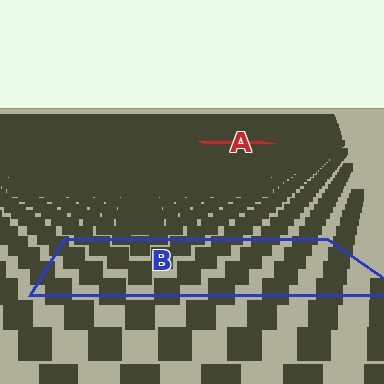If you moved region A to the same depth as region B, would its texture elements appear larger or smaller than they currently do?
They would appear larger. At a closer depth, the same texture elements are projected at a bigger on-screen size.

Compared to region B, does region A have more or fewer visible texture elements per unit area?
Region A has more texture elements per unit area — they are packed more densely because it is farther away.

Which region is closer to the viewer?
Region B is closer. The texture elements there are larger and more spread out.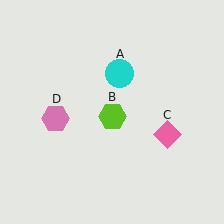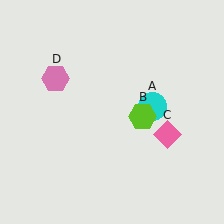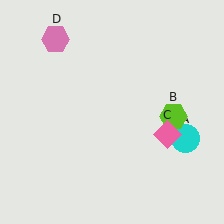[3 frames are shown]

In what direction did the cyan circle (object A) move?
The cyan circle (object A) moved down and to the right.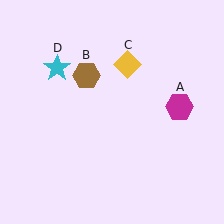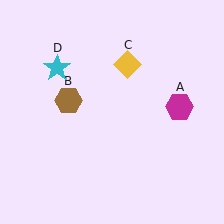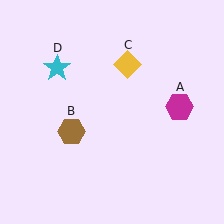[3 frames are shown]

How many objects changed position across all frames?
1 object changed position: brown hexagon (object B).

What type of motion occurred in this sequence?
The brown hexagon (object B) rotated counterclockwise around the center of the scene.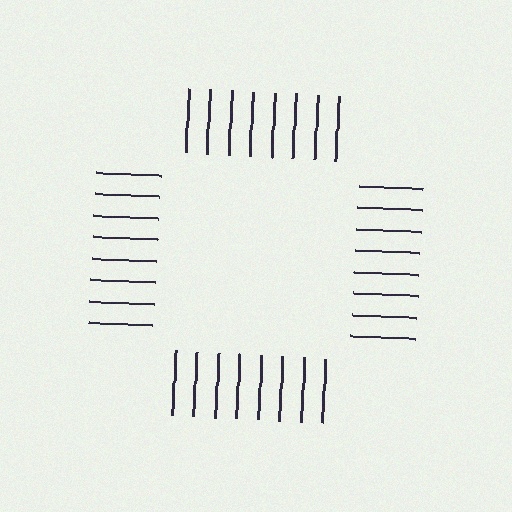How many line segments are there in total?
32 — 8 along each of the 4 edges.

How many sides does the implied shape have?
4 sides — the line-ends trace a square.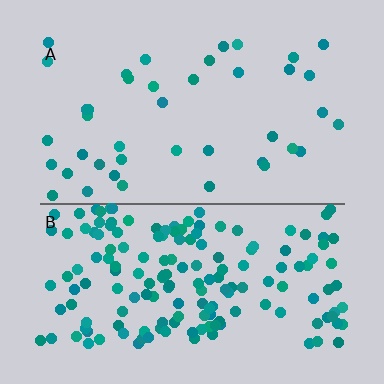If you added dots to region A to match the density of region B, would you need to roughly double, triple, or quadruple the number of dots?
Approximately quadruple.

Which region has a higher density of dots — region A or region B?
B (the bottom).